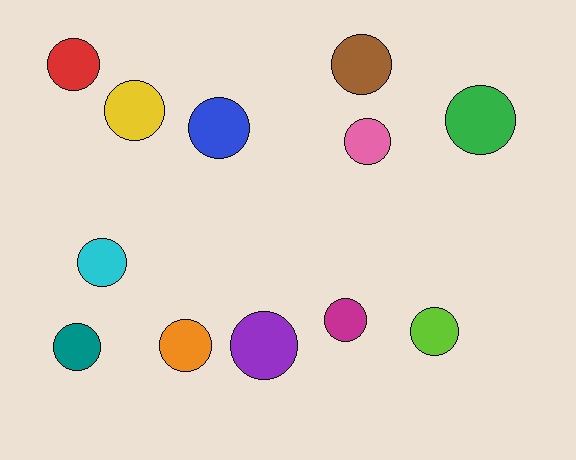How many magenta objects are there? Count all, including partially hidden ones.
There is 1 magenta object.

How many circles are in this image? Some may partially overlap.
There are 12 circles.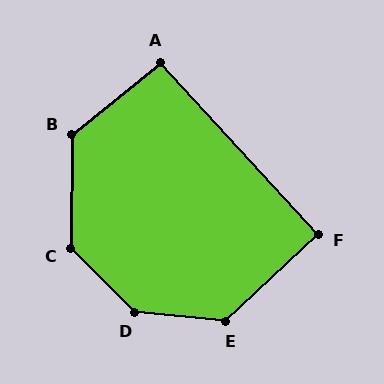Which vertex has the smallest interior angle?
F, at approximately 90 degrees.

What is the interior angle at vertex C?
Approximately 135 degrees (obtuse).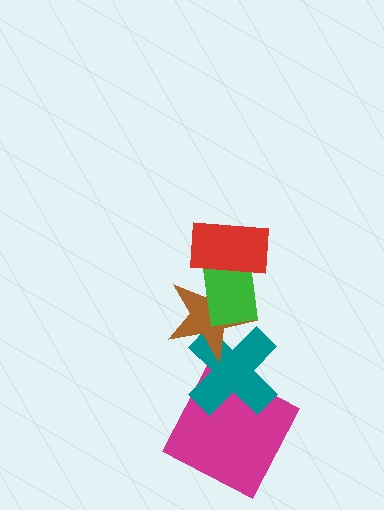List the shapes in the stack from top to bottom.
From top to bottom: the red rectangle, the green rectangle, the brown star, the teal cross, the magenta square.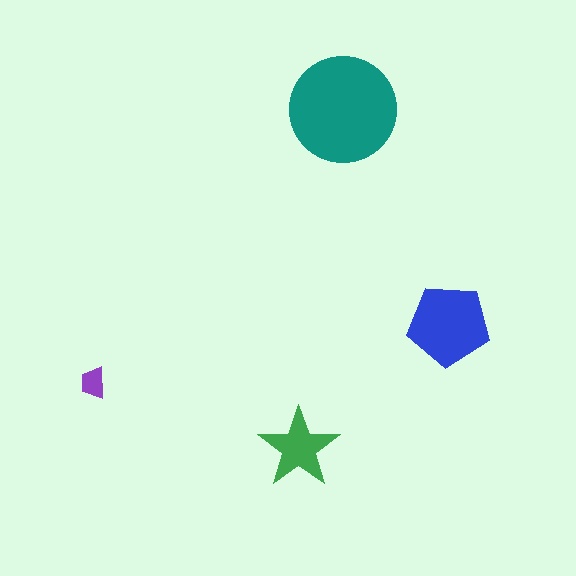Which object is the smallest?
The purple trapezoid.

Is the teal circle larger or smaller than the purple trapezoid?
Larger.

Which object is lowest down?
The green star is bottommost.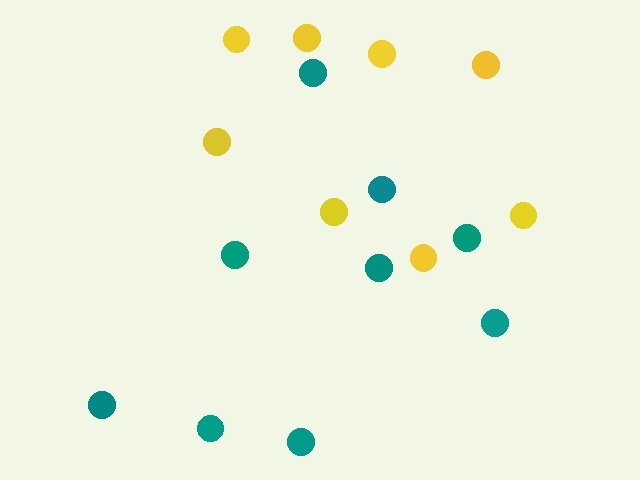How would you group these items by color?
There are 2 groups: one group of teal circles (9) and one group of yellow circles (8).